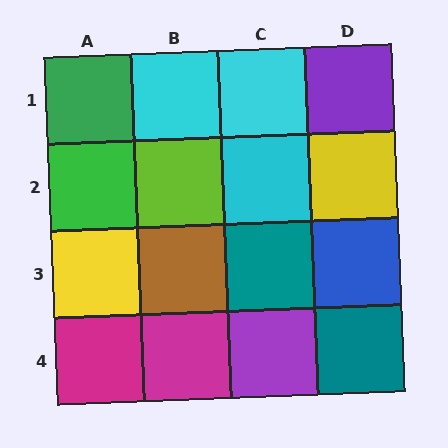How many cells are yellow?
2 cells are yellow.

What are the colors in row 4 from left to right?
Magenta, magenta, purple, teal.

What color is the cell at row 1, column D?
Purple.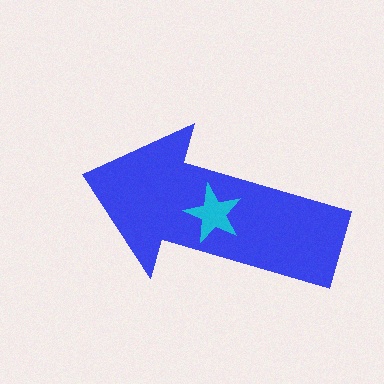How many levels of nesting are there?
2.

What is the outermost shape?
The blue arrow.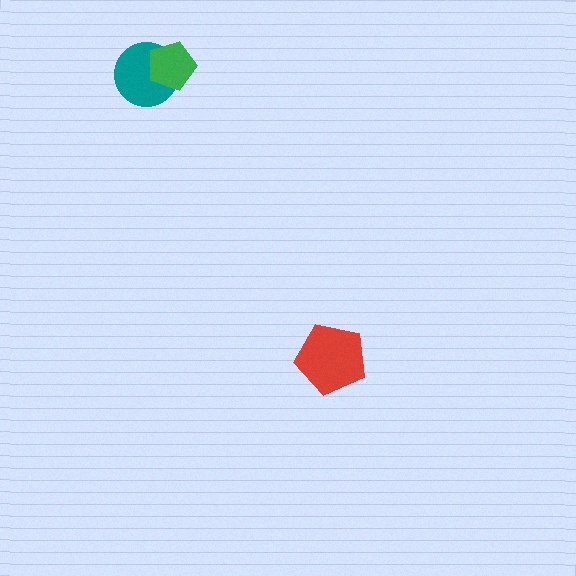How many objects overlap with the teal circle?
1 object overlaps with the teal circle.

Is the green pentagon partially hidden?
No, no other shape covers it.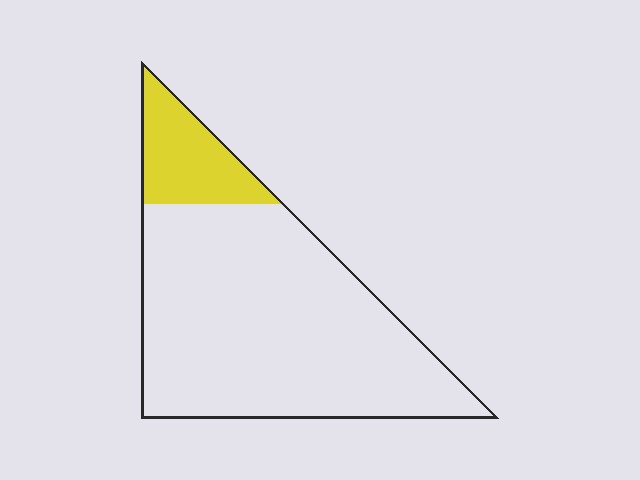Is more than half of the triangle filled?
No.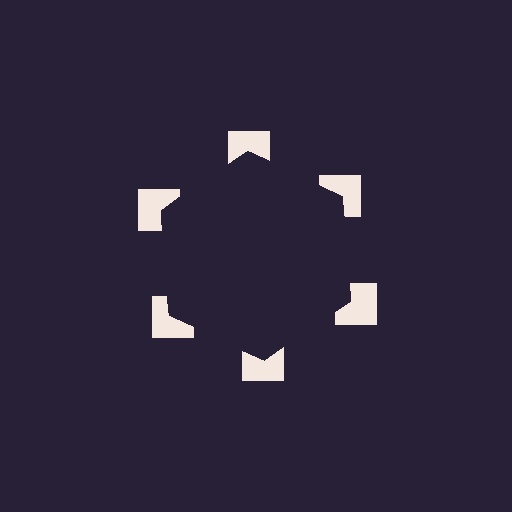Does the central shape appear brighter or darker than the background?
It typically appears slightly darker than the background, even though no actual brightness change is drawn.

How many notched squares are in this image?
There are 6 — one at each vertex of the illusory hexagon.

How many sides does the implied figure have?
6 sides.